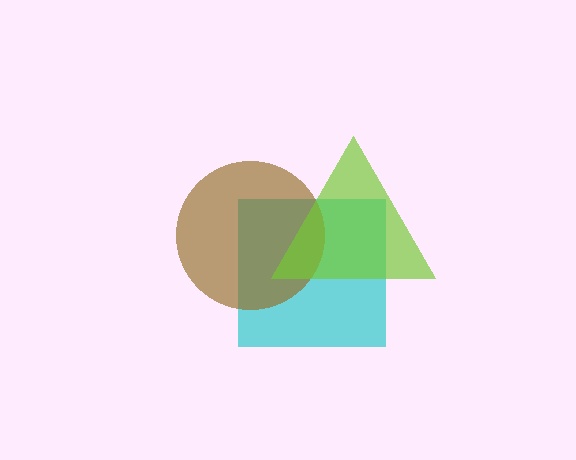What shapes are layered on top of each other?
The layered shapes are: a cyan square, a brown circle, a lime triangle.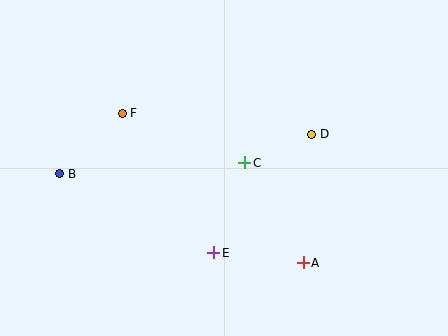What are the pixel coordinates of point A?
Point A is at (303, 263).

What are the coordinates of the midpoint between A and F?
The midpoint between A and F is at (213, 188).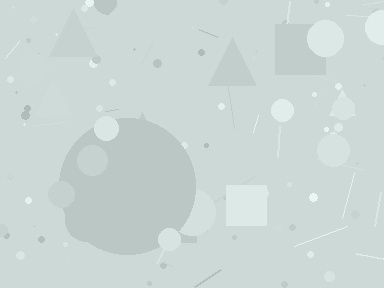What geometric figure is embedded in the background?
A circle is embedded in the background.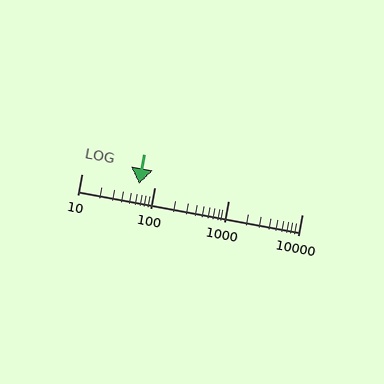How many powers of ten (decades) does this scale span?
The scale spans 3 decades, from 10 to 10000.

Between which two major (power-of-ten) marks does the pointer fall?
The pointer is between 10 and 100.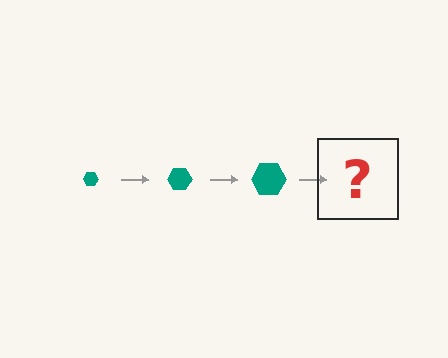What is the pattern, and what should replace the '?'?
The pattern is that the hexagon gets progressively larger each step. The '?' should be a teal hexagon, larger than the previous one.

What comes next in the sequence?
The next element should be a teal hexagon, larger than the previous one.